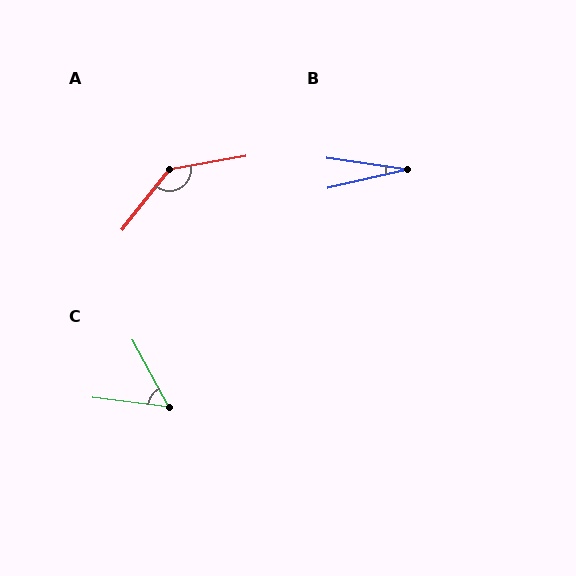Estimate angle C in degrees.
Approximately 55 degrees.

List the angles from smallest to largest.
B (21°), C (55°), A (138°).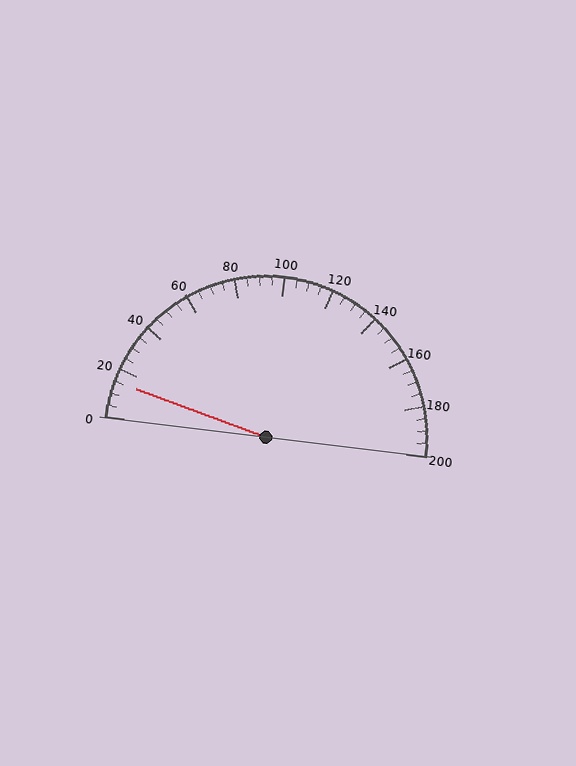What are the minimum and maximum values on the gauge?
The gauge ranges from 0 to 200.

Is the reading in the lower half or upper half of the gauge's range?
The reading is in the lower half of the range (0 to 200).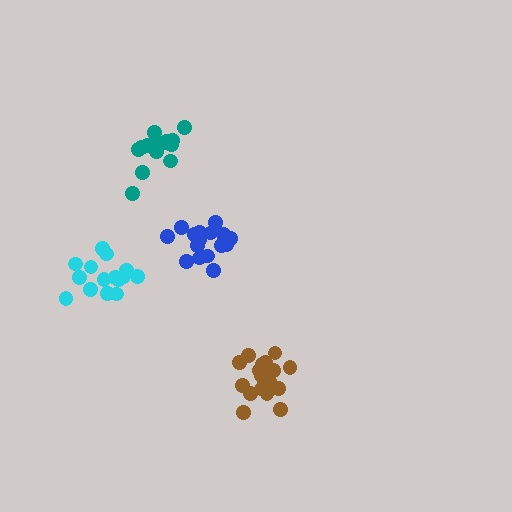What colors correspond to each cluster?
The clusters are colored: blue, teal, brown, cyan.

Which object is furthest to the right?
The brown cluster is rightmost.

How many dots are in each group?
Group 1: 17 dots, Group 2: 15 dots, Group 3: 19 dots, Group 4: 15 dots (66 total).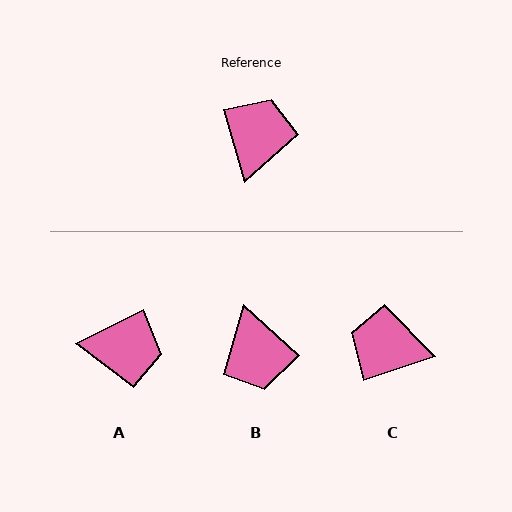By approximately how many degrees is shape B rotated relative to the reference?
Approximately 148 degrees clockwise.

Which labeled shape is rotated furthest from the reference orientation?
B, about 148 degrees away.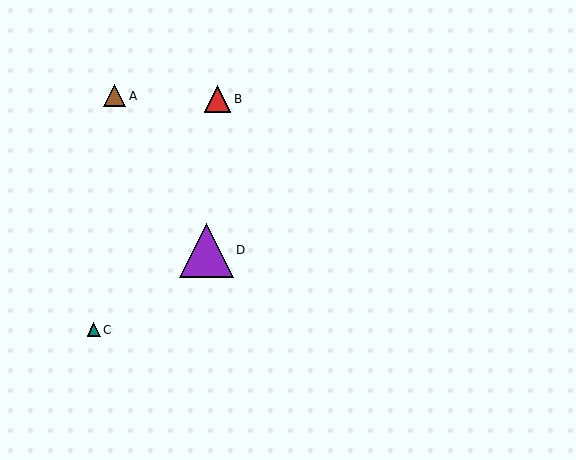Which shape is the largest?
The purple triangle (labeled D) is the largest.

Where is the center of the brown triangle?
The center of the brown triangle is at (115, 96).